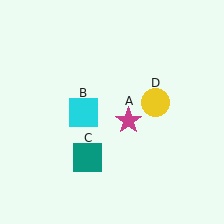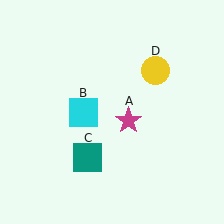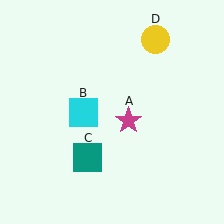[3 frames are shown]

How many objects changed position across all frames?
1 object changed position: yellow circle (object D).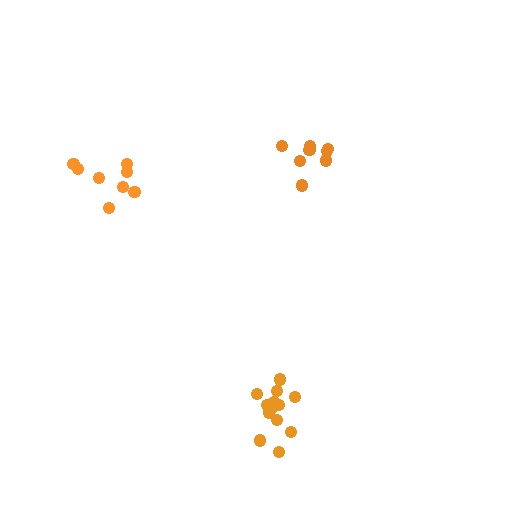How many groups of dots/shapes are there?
There are 3 groups.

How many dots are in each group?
Group 1: 8 dots, Group 2: 8 dots, Group 3: 13 dots (29 total).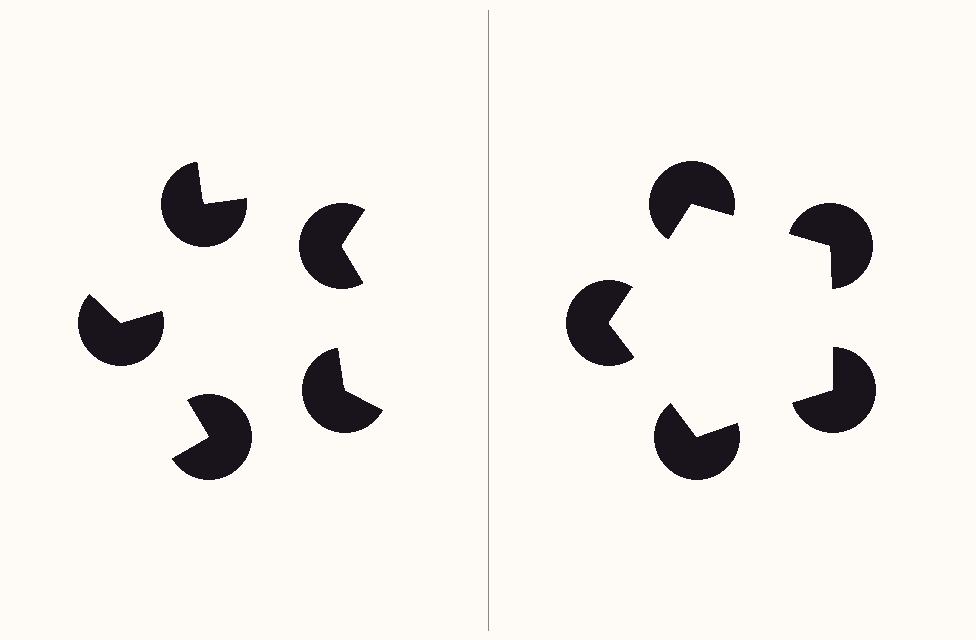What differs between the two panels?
The pac-man discs are positioned identically on both sides; only the wedge orientations differ. On the right they align to a pentagon; on the left they are misaligned.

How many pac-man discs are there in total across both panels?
10 — 5 on each side.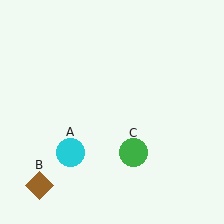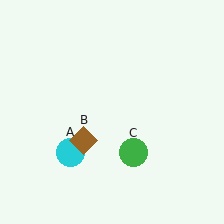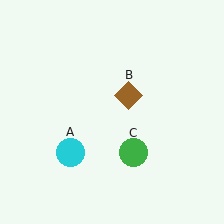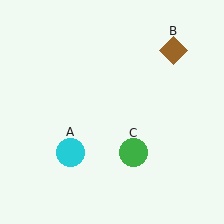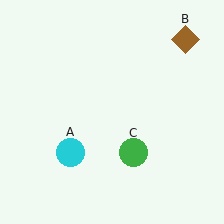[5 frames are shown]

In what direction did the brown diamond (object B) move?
The brown diamond (object B) moved up and to the right.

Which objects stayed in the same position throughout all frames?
Cyan circle (object A) and green circle (object C) remained stationary.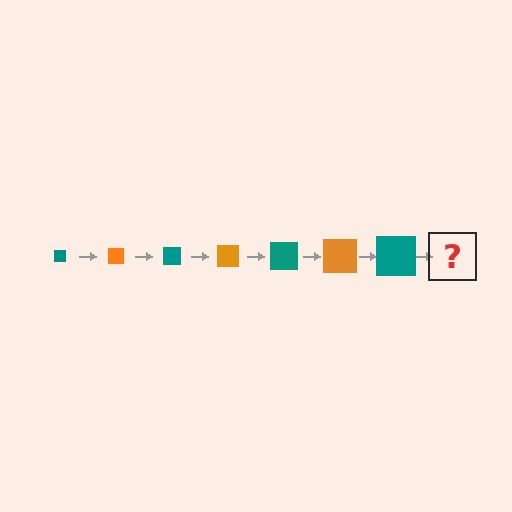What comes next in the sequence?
The next element should be an orange square, larger than the previous one.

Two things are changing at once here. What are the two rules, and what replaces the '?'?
The two rules are that the square grows larger each step and the color cycles through teal and orange. The '?' should be an orange square, larger than the previous one.